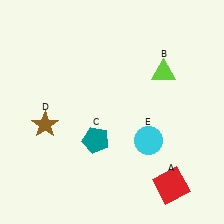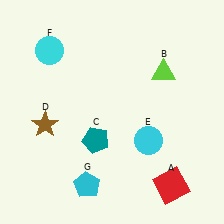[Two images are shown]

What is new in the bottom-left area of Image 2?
A cyan pentagon (G) was added in the bottom-left area of Image 2.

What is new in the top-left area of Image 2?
A cyan circle (F) was added in the top-left area of Image 2.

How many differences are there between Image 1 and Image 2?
There are 2 differences between the two images.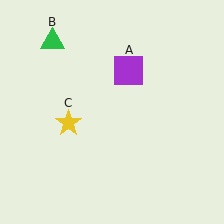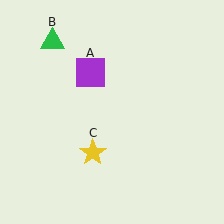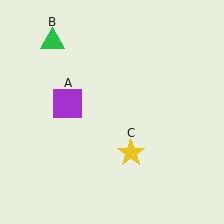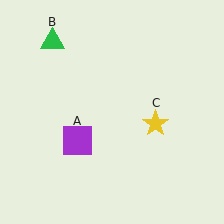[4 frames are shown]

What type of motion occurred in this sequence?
The purple square (object A), yellow star (object C) rotated counterclockwise around the center of the scene.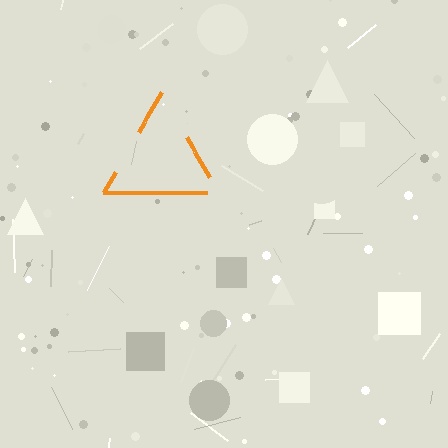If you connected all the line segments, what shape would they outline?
They would outline a triangle.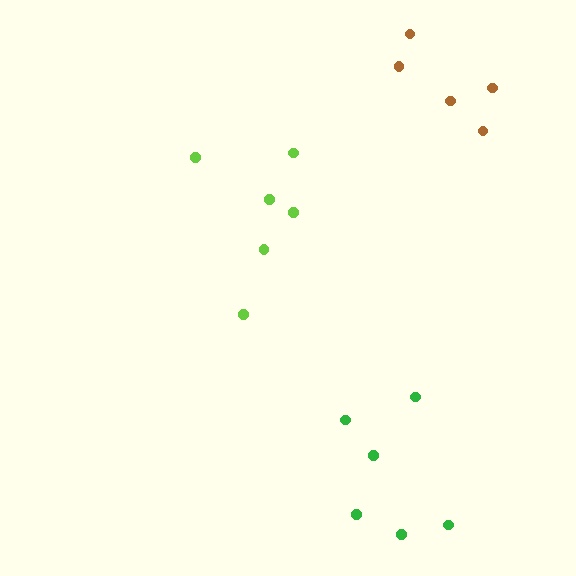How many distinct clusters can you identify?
There are 3 distinct clusters.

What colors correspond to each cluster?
The clusters are colored: green, lime, brown.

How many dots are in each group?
Group 1: 6 dots, Group 2: 6 dots, Group 3: 5 dots (17 total).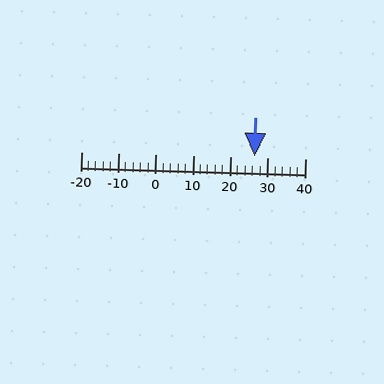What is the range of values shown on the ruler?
The ruler shows values from -20 to 40.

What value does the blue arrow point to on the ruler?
The blue arrow points to approximately 27.